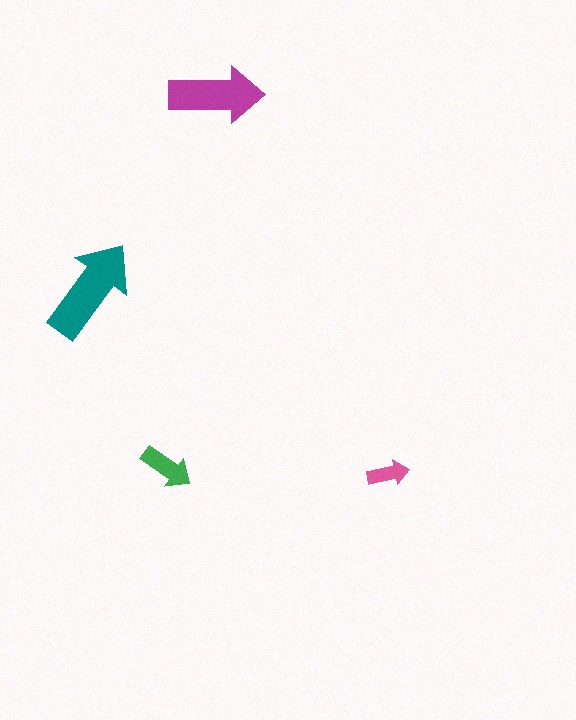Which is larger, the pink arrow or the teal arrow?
The teal one.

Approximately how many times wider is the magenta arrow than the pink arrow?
About 2.5 times wider.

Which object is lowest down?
The pink arrow is bottommost.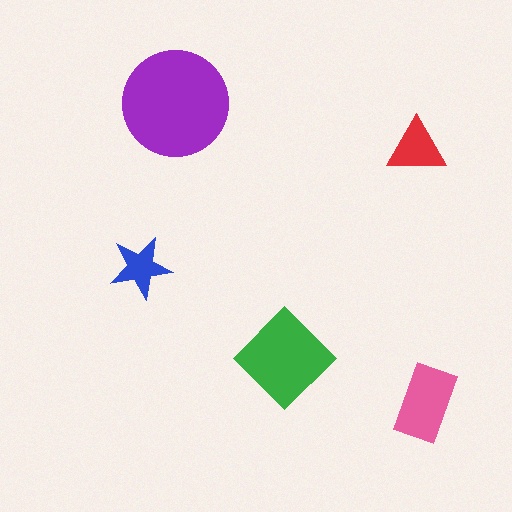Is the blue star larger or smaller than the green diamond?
Smaller.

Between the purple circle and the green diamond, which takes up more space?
The purple circle.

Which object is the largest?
The purple circle.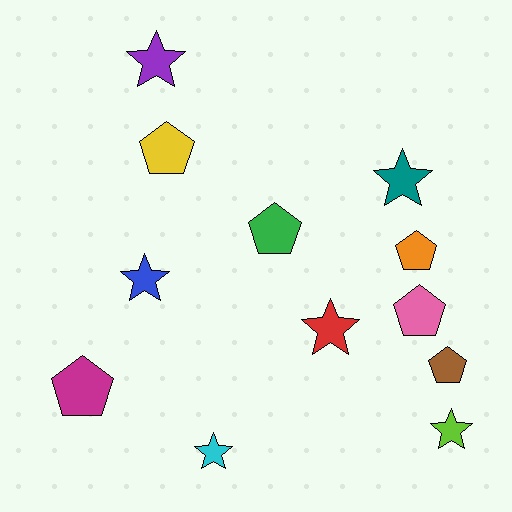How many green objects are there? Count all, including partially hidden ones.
There is 1 green object.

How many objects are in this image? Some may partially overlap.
There are 12 objects.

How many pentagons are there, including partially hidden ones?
There are 6 pentagons.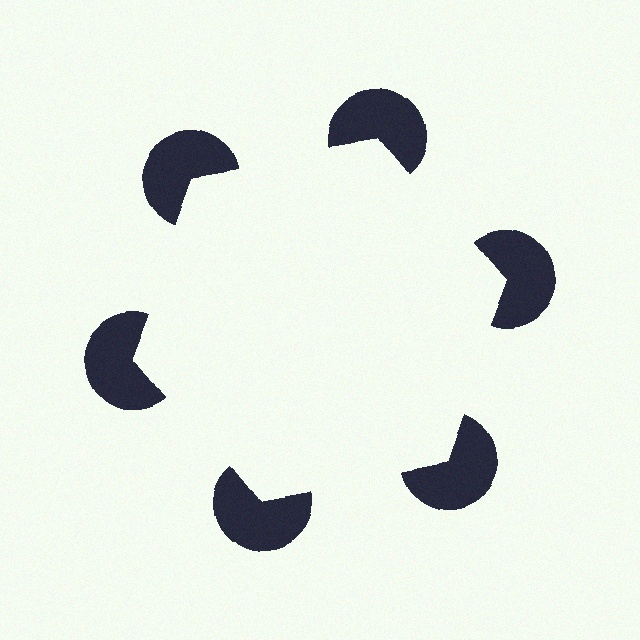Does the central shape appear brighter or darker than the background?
It typically appears slightly brighter than the background, even though no actual brightness change is drawn.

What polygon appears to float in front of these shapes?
An illusory hexagon — its edges are inferred from the aligned wedge cuts in the pac-man discs, not physically drawn.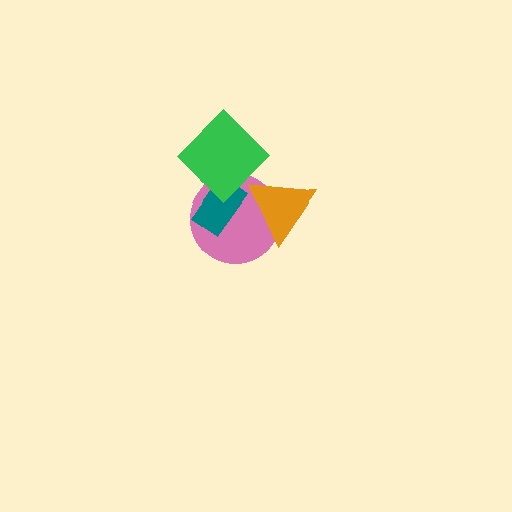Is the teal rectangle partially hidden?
Yes, it is partially covered by another shape.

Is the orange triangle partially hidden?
Yes, it is partially covered by another shape.